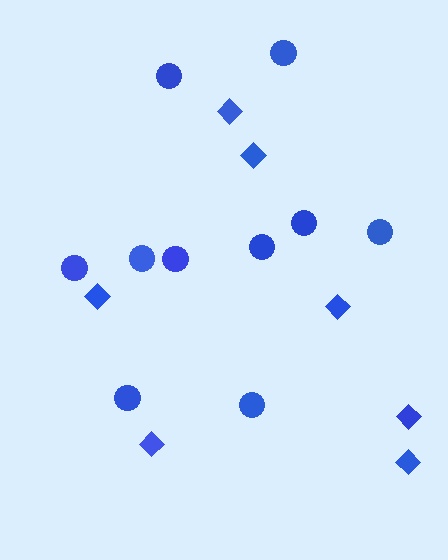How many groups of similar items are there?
There are 2 groups: one group of diamonds (7) and one group of circles (10).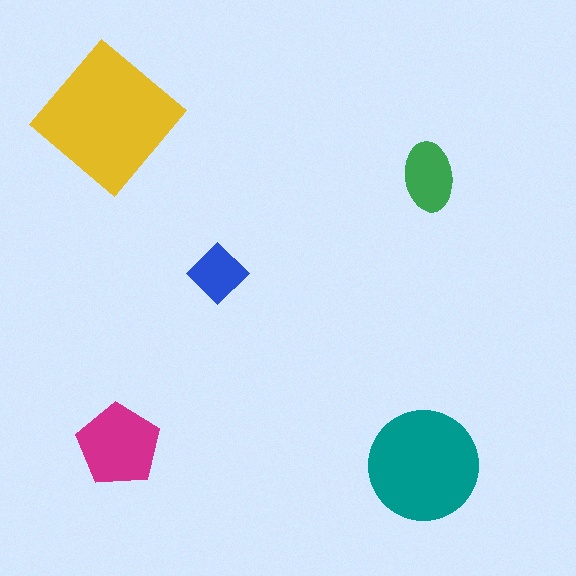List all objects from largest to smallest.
The yellow diamond, the teal circle, the magenta pentagon, the green ellipse, the blue diamond.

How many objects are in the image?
There are 5 objects in the image.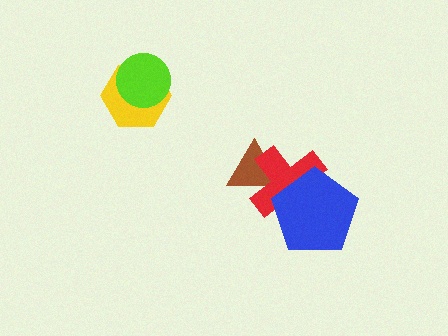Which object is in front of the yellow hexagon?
The lime circle is in front of the yellow hexagon.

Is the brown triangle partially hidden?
Yes, it is partially covered by another shape.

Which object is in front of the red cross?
The blue pentagon is in front of the red cross.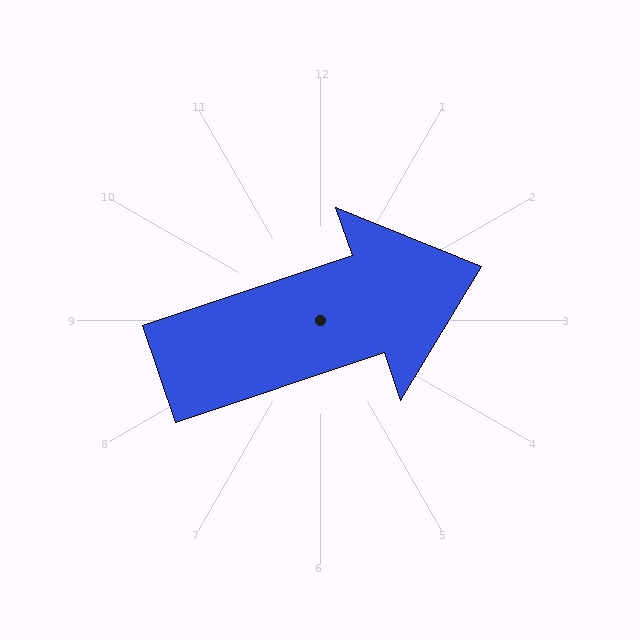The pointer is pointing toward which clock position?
Roughly 2 o'clock.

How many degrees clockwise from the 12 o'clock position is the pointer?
Approximately 71 degrees.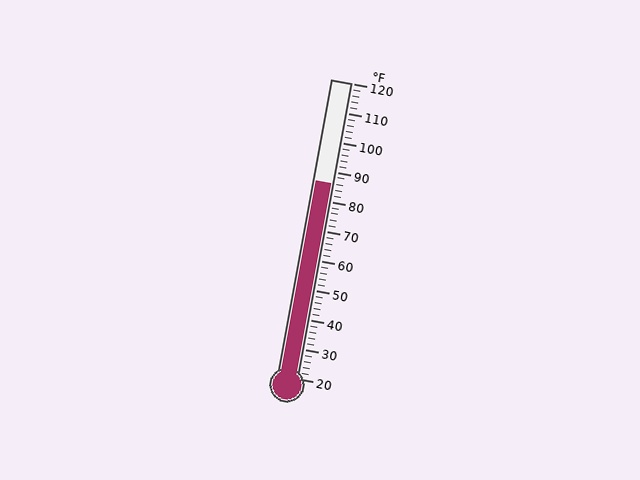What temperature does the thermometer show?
The thermometer shows approximately 86°F.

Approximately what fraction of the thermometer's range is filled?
The thermometer is filled to approximately 65% of its range.